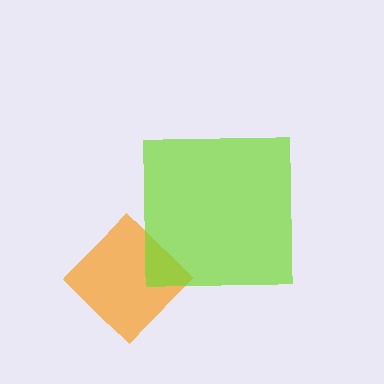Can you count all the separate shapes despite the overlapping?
Yes, there are 2 separate shapes.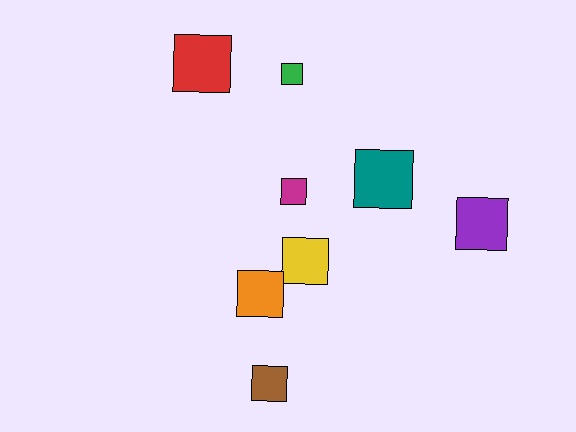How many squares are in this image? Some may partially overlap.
There are 8 squares.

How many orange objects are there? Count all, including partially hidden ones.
There is 1 orange object.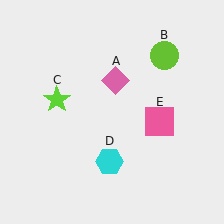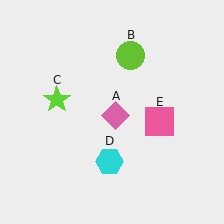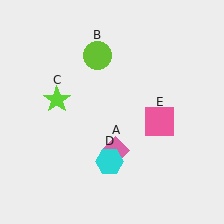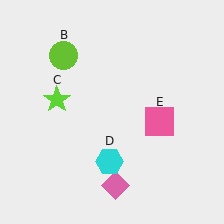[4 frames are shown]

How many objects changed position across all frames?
2 objects changed position: pink diamond (object A), lime circle (object B).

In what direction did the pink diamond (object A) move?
The pink diamond (object A) moved down.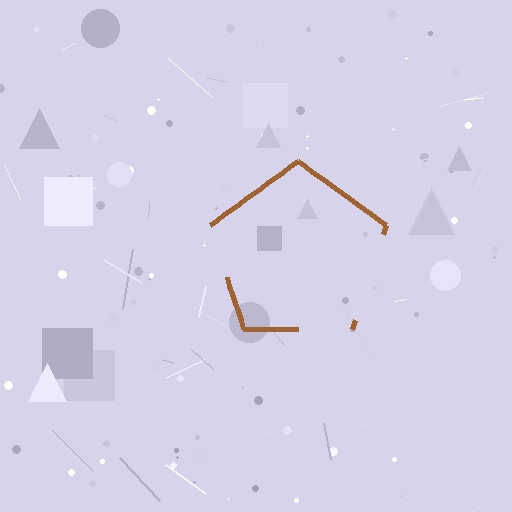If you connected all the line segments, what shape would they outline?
They would outline a pentagon.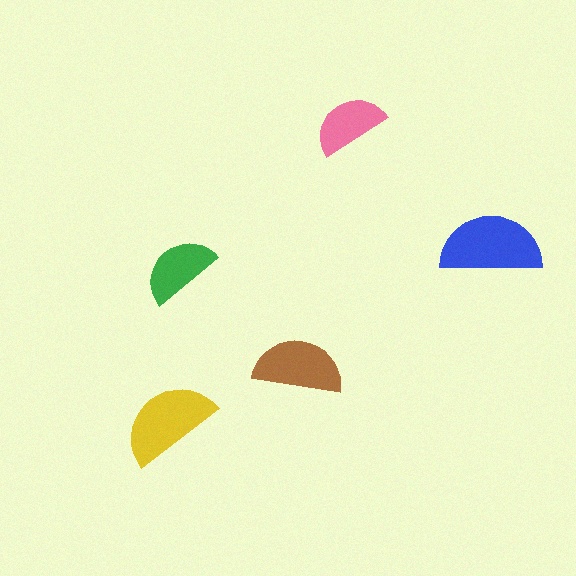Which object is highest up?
The pink semicircle is topmost.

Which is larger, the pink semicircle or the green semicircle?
The green one.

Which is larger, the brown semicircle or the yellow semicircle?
The yellow one.